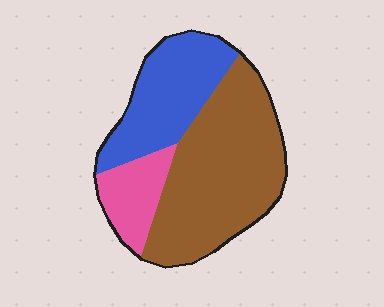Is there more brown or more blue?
Brown.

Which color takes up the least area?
Pink, at roughly 15%.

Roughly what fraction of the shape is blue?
Blue covers 30% of the shape.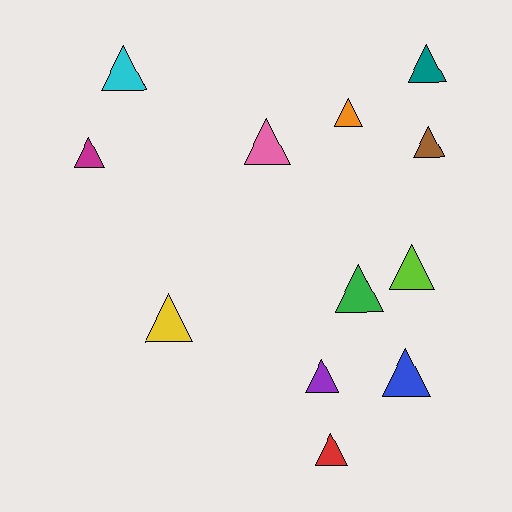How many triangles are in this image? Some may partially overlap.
There are 12 triangles.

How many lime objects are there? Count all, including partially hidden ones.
There is 1 lime object.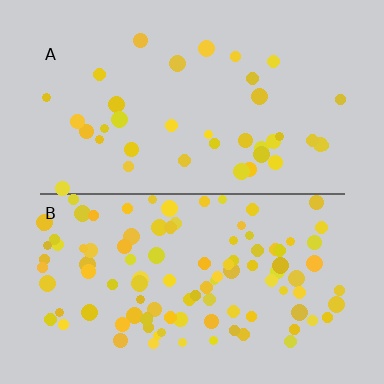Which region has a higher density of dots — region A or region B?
B (the bottom).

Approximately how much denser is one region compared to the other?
Approximately 2.7× — region B over region A.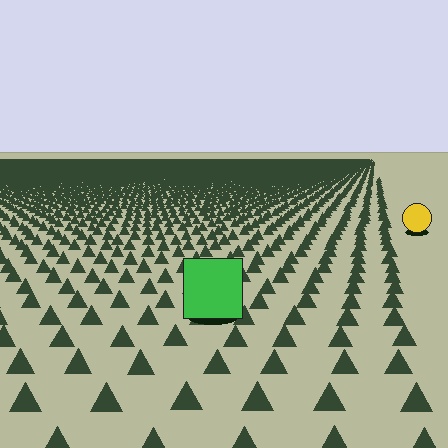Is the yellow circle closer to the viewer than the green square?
No. The green square is closer — you can tell from the texture gradient: the ground texture is coarser near it.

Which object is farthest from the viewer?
The yellow circle is farthest from the viewer. It appears smaller and the ground texture around it is denser.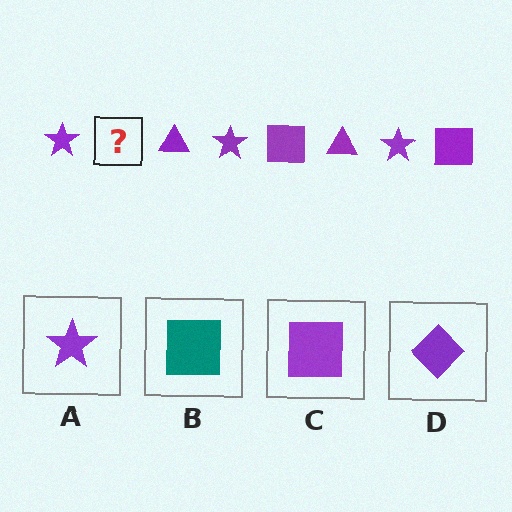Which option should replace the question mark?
Option C.